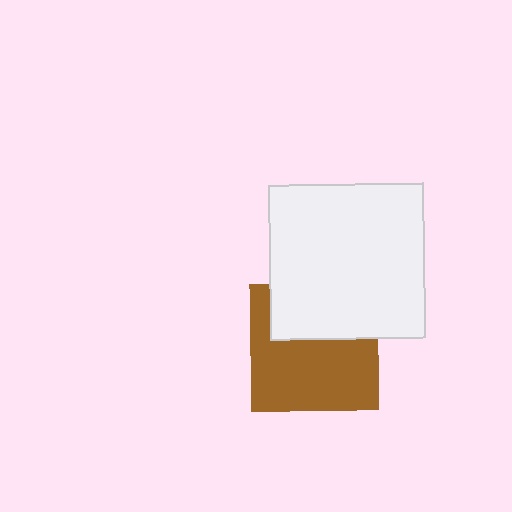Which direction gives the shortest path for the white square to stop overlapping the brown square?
Moving up gives the shortest separation.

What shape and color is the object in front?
The object in front is a white square.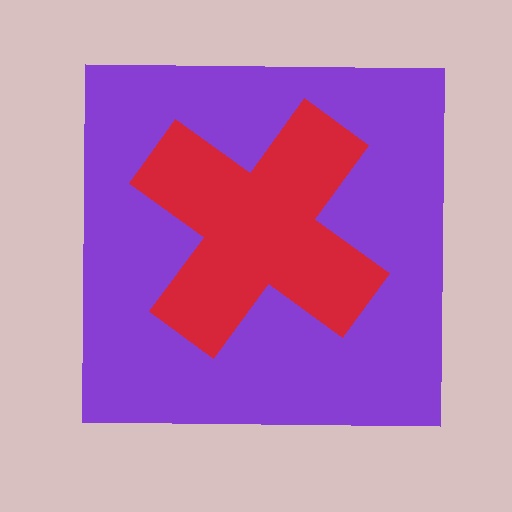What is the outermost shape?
The purple square.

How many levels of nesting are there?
2.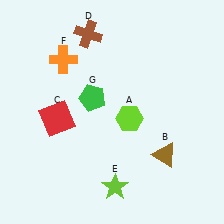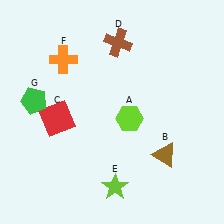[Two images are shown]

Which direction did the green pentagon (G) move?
The green pentagon (G) moved left.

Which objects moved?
The objects that moved are: the brown cross (D), the green pentagon (G).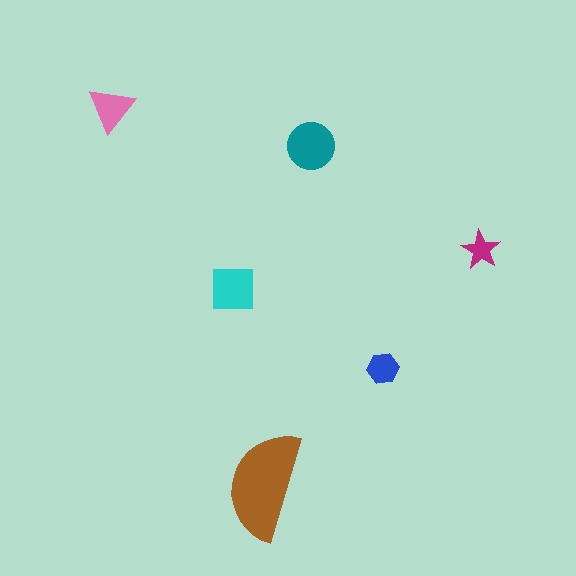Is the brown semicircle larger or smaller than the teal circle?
Larger.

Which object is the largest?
The brown semicircle.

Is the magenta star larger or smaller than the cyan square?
Smaller.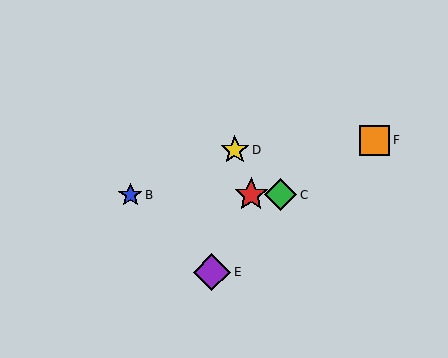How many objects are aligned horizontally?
3 objects (A, B, C) are aligned horizontally.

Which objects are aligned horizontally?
Objects A, B, C are aligned horizontally.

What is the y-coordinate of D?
Object D is at y≈150.